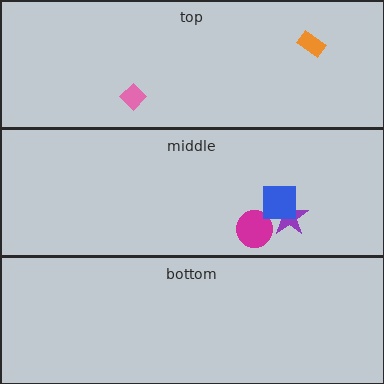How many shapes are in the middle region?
3.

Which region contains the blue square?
The middle region.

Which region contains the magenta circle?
The middle region.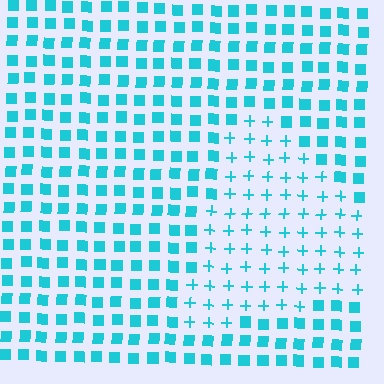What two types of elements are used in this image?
The image uses plus signs inside the triangle region and squares outside it.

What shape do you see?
I see a triangle.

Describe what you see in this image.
The image is filled with small cyan elements arranged in a uniform grid. A triangle-shaped region contains plus signs, while the surrounding area contains squares. The boundary is defined purely by the change in element shape.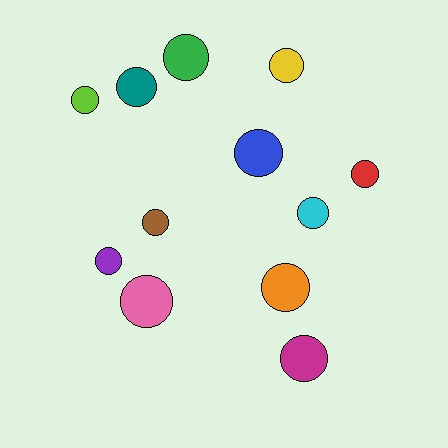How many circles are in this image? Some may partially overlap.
There are 12 circles.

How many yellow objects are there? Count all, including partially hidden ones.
There is 1 yellow object.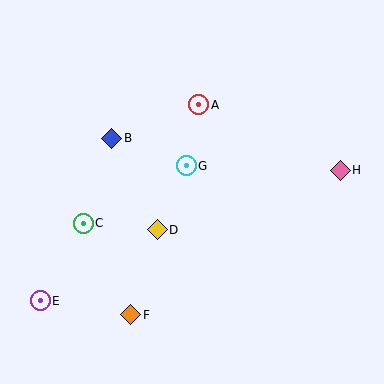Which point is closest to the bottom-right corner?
Point H is closest to the bottom-right corner.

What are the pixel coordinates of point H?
Point H is at (340, 170).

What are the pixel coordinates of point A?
Point A is at (199, 105).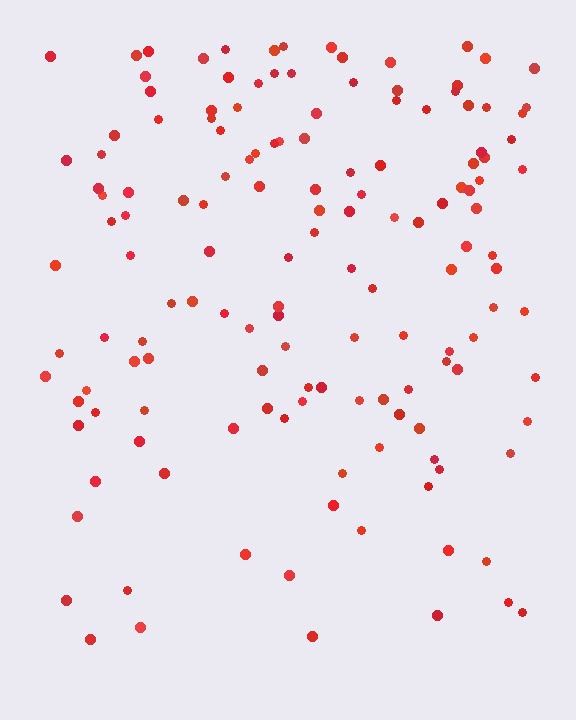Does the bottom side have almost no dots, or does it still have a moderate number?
Still a moderate number, just noticeably fewer than the top.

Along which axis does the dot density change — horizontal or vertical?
Vertical.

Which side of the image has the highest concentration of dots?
The top.